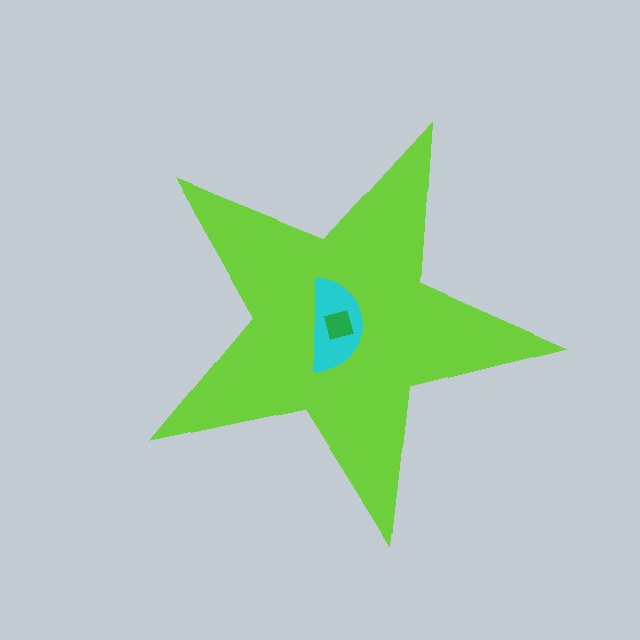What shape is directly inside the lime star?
The cyan semicircle.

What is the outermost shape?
The lime star.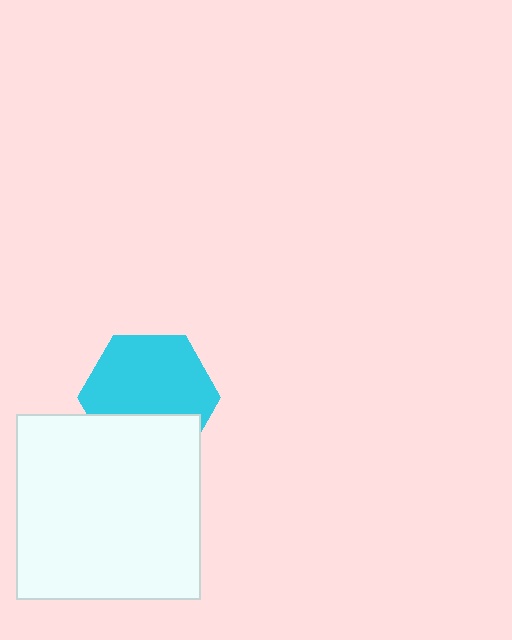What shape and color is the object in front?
The object in front is a white square.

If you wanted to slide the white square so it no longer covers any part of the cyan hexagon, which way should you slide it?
Slide it down — that is the most direct way to separate the two shapes.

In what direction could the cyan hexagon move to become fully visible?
The cyan hexagon could move up. That would shift it out from behind the white square entirely.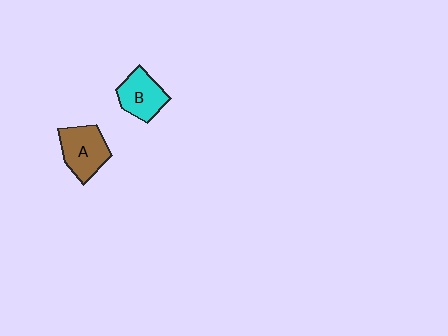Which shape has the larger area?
Shape A (brown).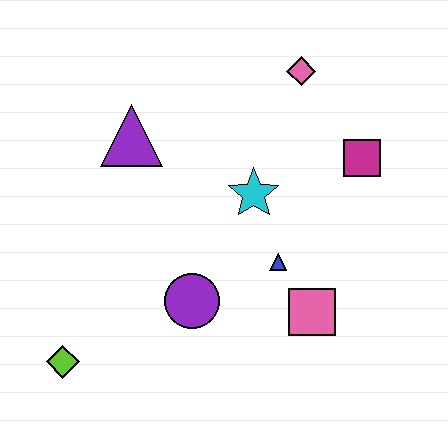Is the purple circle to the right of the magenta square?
No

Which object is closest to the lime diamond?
The purple circle is closest to the lime diamond.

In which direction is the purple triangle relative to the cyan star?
The purple triangle is to the left of the cyan star.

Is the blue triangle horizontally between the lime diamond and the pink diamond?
Yes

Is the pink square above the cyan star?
No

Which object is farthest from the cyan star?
The lime diamond is farthest from the cyan star.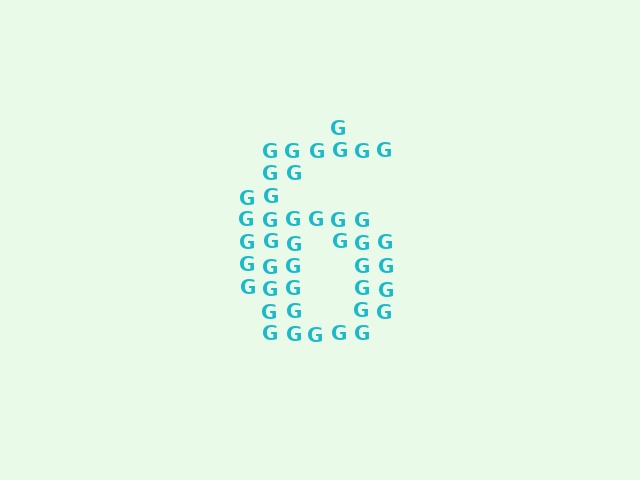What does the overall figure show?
The overall figure shows the digit 6.